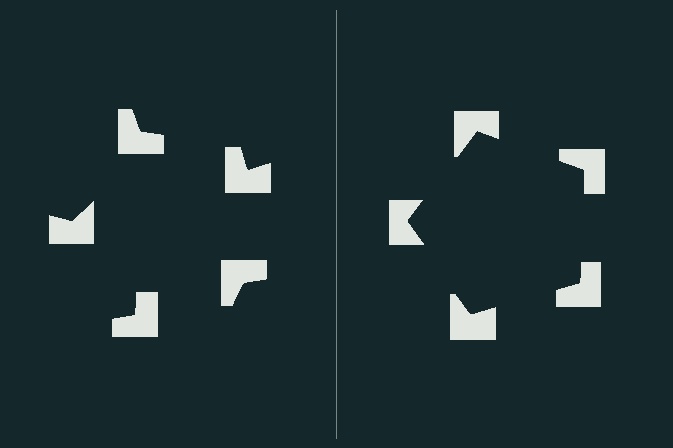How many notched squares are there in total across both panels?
10 — 5 on each side.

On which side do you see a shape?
An illusory pentagon appears on the right side. On the left side the wedge cuts are rotated, so no coherent shape forms.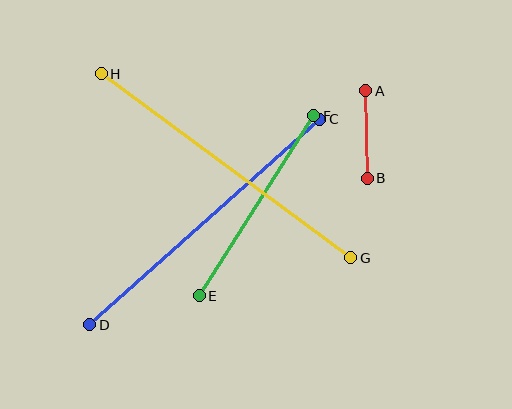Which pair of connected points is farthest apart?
Points G and H are farthest apart.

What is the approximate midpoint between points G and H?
The midpoint is at approximately (226, 166) pixels.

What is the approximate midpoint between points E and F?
The midpoint is at approximately (257, 206) pixels.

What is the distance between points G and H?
The distance is approximately 310 pixels.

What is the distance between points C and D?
The distance is approximately 308 pixels.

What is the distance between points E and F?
The distance is approximately 213 pixels.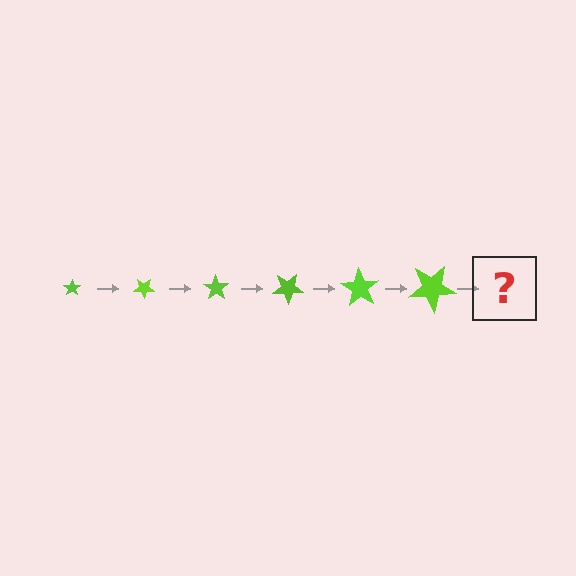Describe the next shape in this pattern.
It should be a star, larger than the previous one and rotated 210 degrees from the start.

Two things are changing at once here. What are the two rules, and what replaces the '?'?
The two rules are that the star grows larger each step and it rotates 35 degrees each step. The '?' should be a star, larger than the previous one and rotated 210 degrees from the start.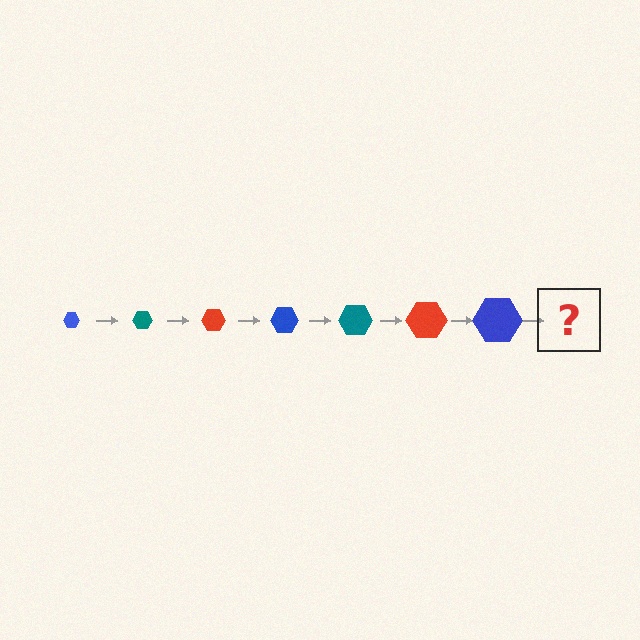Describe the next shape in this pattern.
It should be a teal hexagon, larger than the previous one.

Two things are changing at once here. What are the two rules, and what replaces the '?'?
The two rules are that the hexagon grows larger each step and the color cycles through blue, teal, and red. The '?' should be a teal hexagon, larger than the previous one.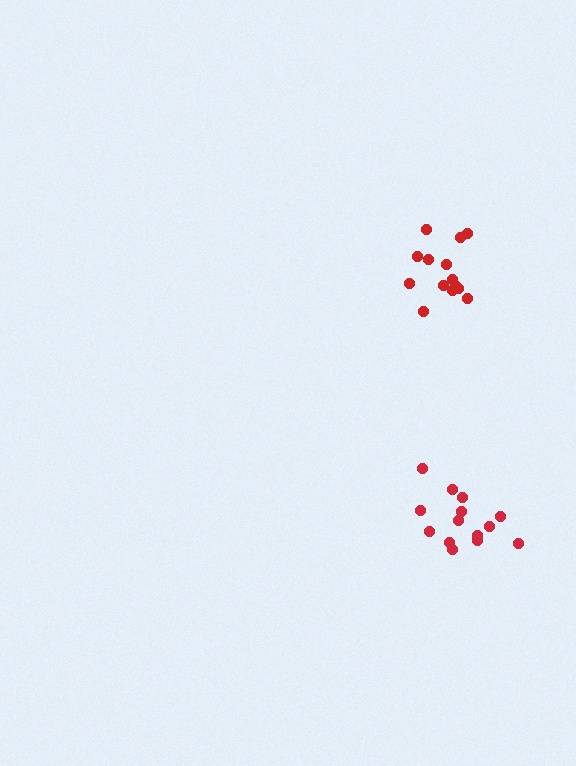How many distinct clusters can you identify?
There are 2 distinct clusters.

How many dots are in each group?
Group 1: 14 dots, Group 2: 14 dots (28 total).